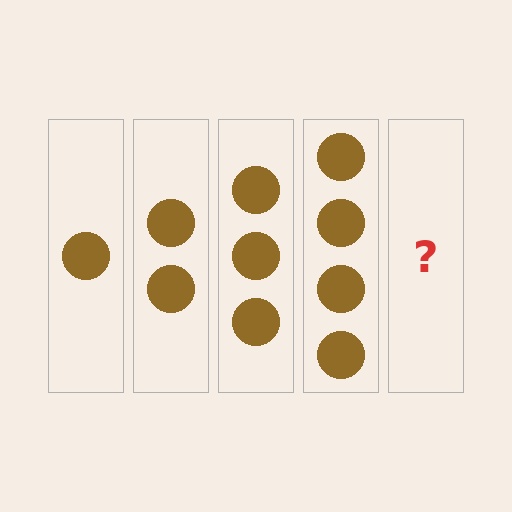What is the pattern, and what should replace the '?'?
The pattern is that each step adds one more circle. The '?' should be 5 circles.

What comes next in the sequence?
The next element should be 5 circles.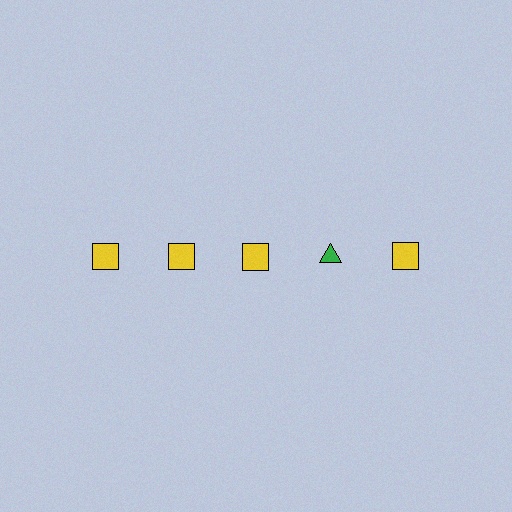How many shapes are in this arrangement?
There are 5 shapes arranged in a grid pattern.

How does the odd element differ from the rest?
It differs in both color (green instead of yellow) and shape (triangle instead of square).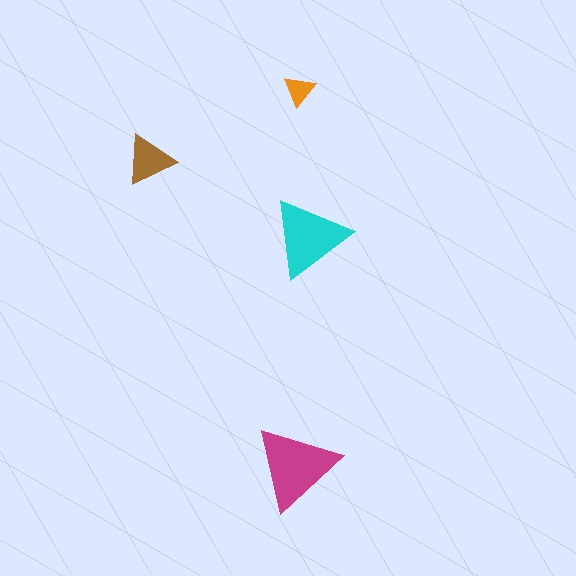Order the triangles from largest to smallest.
the magenta one, the cyan one, the brown one, the orange one.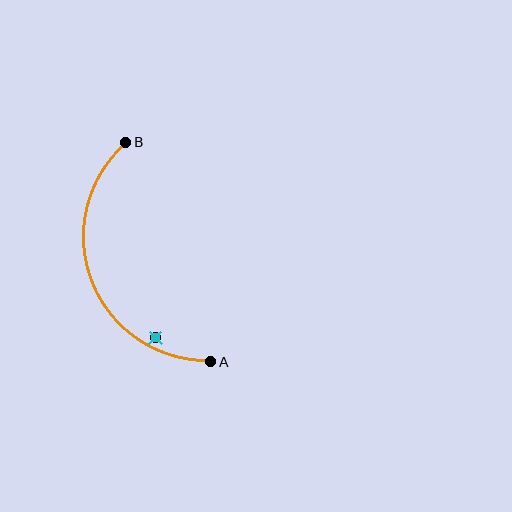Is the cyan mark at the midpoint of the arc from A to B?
No — the cyan mark does not lie on the arc at all. It sits slightly inside the curve.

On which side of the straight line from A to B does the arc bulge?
The arc bulges to the left of the straight line connecting A and B.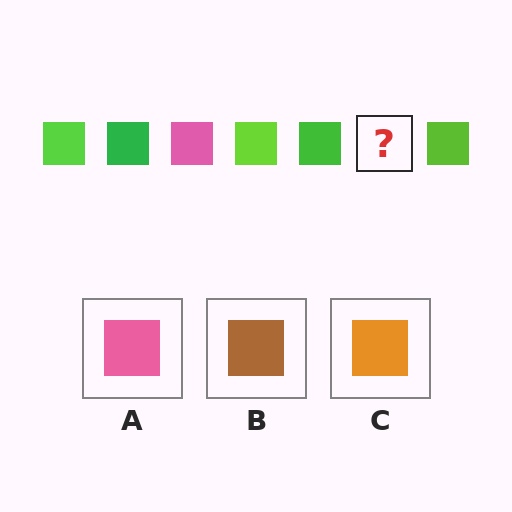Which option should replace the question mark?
Option A.